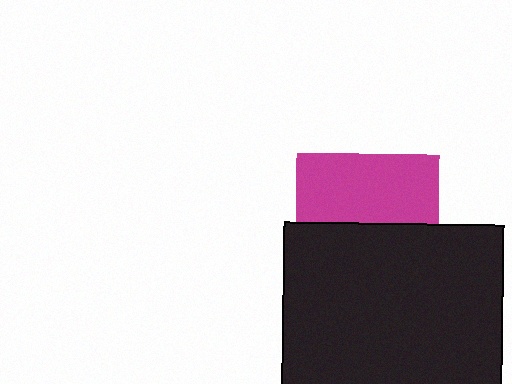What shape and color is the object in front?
The object in front is a black square.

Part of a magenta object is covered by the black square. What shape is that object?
It is a square.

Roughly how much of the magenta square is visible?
About half of it is visible (roughly 49%).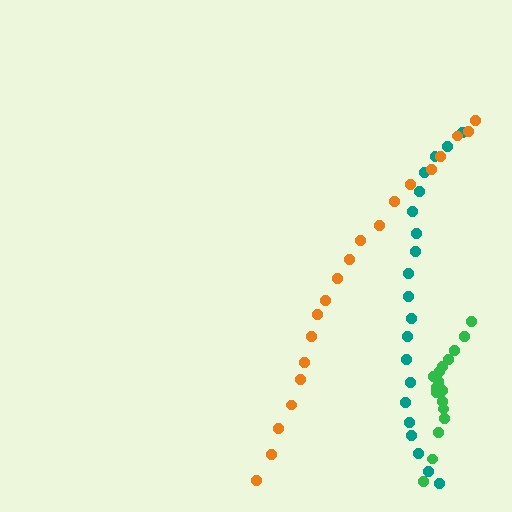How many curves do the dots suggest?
There are 3 distinct paths.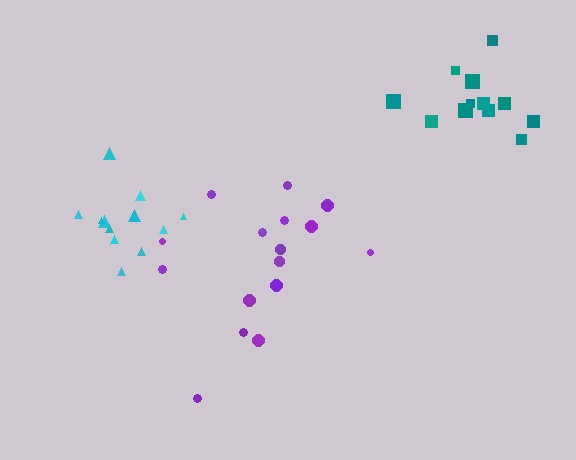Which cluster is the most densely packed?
Cyan.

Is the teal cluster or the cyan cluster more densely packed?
Cyan.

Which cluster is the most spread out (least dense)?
Purple.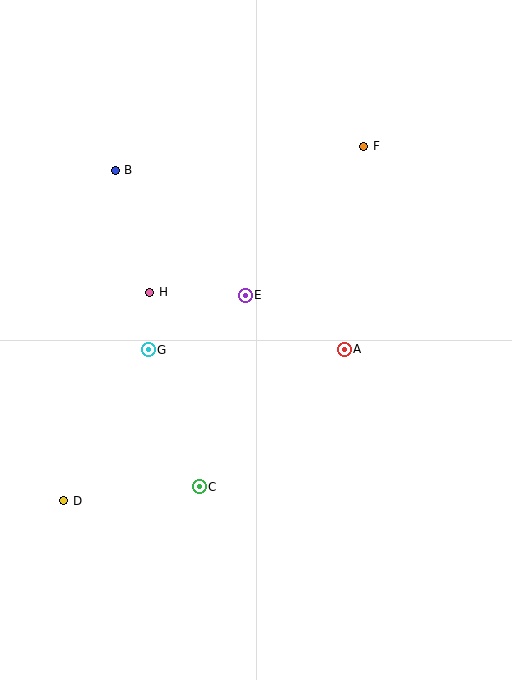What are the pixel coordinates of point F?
Point F is at (364, 146).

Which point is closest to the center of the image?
Point E at (245, 295) is closest to the center.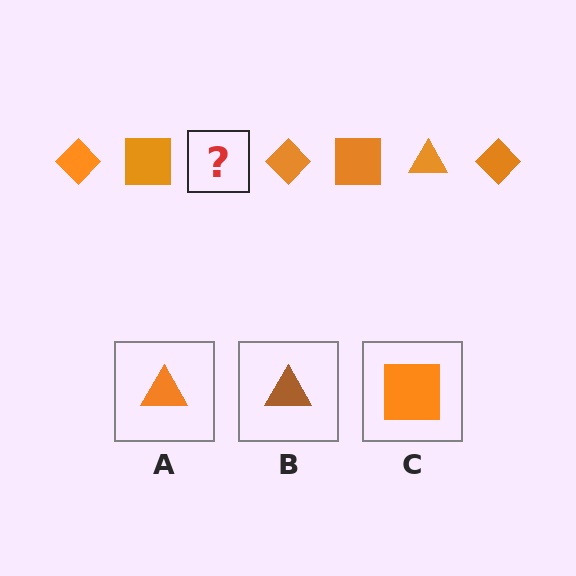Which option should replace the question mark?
Option A.